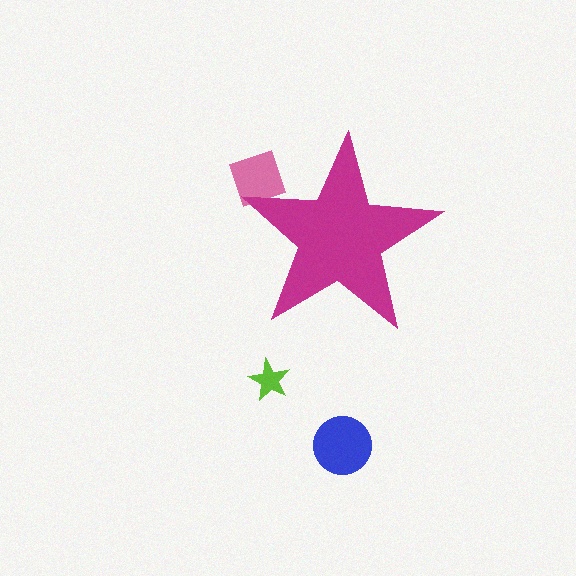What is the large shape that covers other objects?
A magenta star.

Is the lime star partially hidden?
No, the lime star is fully visible.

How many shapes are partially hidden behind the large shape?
1 shape is partially hidden.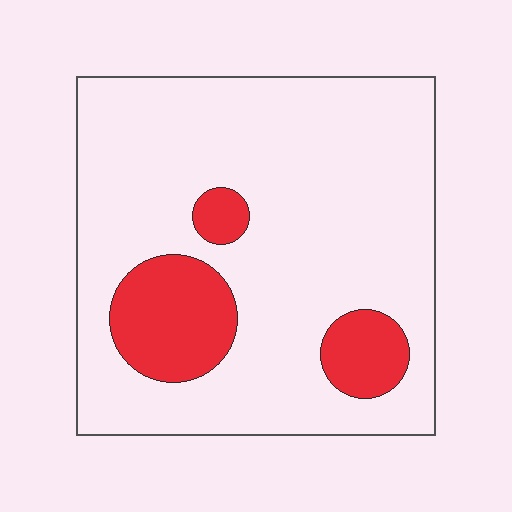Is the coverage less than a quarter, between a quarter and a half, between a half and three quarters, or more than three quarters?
Less than a quarter.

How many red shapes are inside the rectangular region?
3.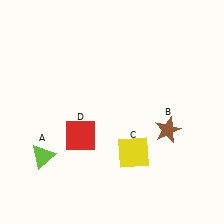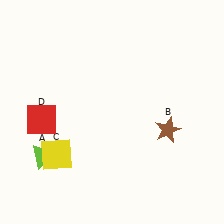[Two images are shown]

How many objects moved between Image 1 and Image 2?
2 objects moved between the two images.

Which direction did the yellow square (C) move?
The yellow square (C) moved left.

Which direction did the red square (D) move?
The red square (D) moved left.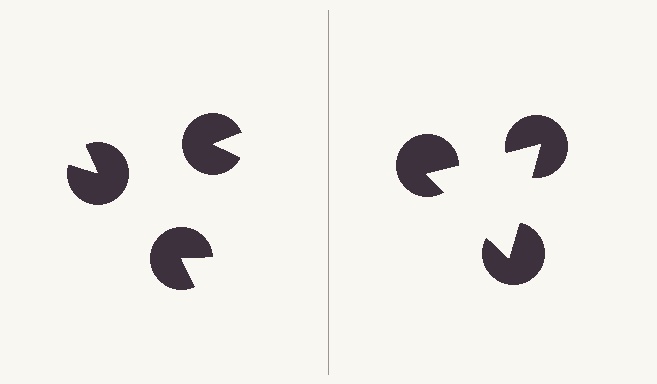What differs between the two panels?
The pac-man discs are positioned identically on both sides; only the wedge orientations differ. On the right they align to a triangle; on the left they are misaligned.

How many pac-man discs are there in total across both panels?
6 — 3 on each side.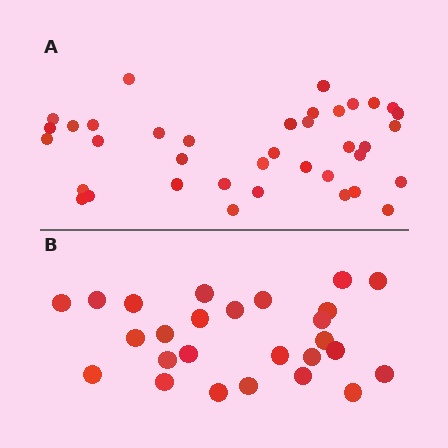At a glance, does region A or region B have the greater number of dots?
Region A (the top region) has more dots.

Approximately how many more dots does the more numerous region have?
Region A has roughly 12 or so more dots than region B.